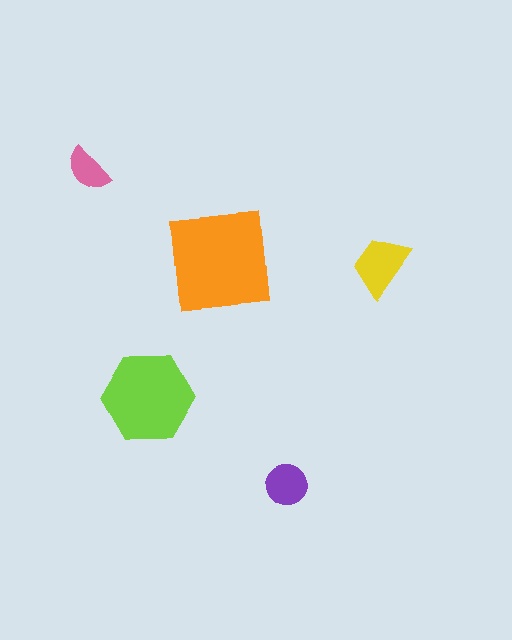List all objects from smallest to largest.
The pink semicircle, the purple circle, the yellow trapezoid, the lime hexagon, the orange square.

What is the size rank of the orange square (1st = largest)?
1st.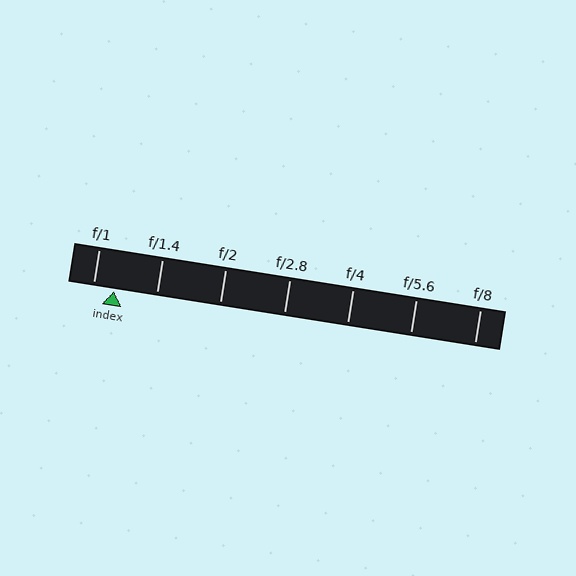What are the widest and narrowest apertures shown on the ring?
The widest aperture shown is f/1 and the narrowest is f/8.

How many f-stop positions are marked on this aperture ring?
There are 7 f-stop positions marked.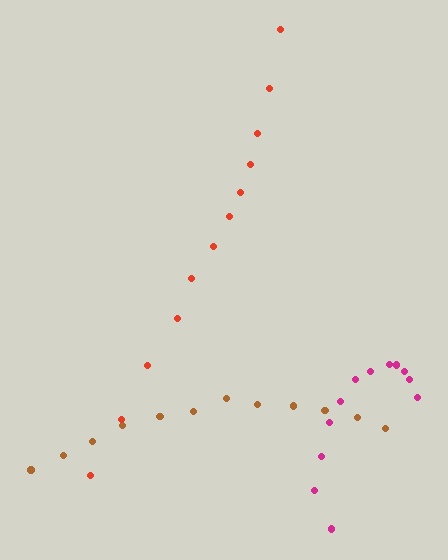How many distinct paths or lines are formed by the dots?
There are 3 distinct paths.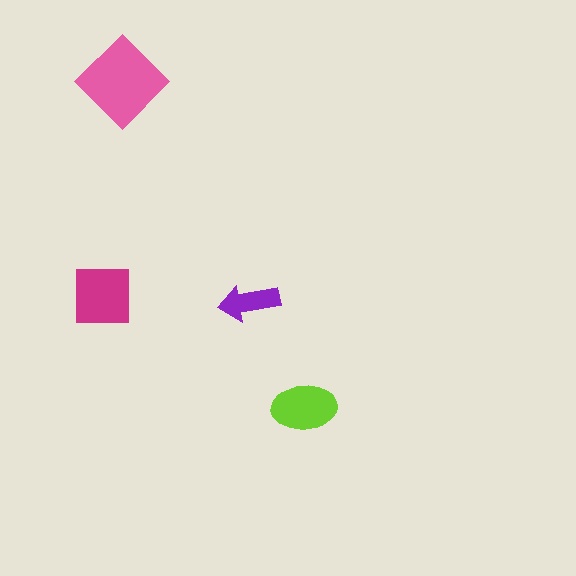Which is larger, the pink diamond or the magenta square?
The pink diamond.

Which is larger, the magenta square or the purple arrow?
The magenta square.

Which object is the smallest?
The purple arrow.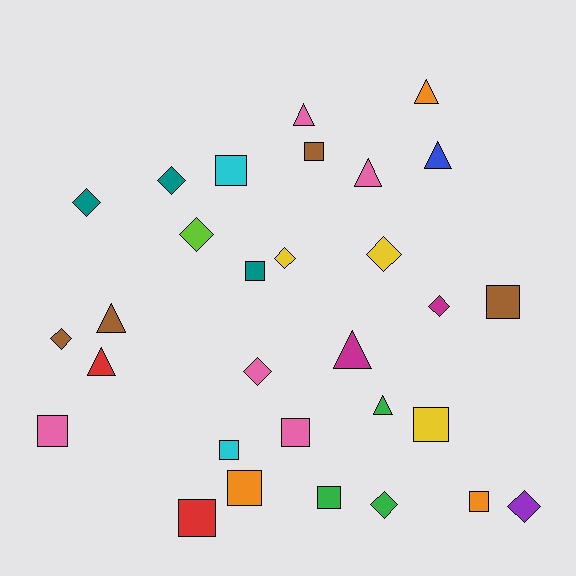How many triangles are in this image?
There are 8 triangles.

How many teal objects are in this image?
There are 3 teal objects.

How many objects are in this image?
There are 30 objects.